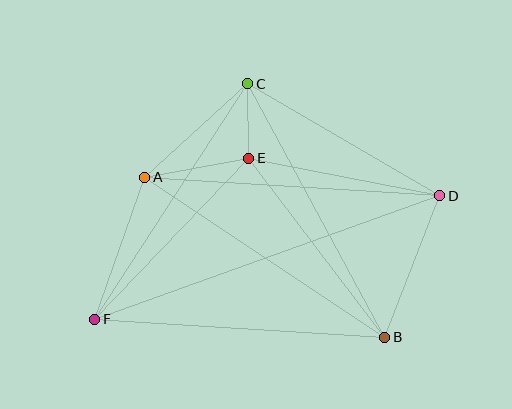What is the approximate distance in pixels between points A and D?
The distance between A and D is approximately 296 pixels.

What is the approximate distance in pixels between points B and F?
The distance between B and F is approximately 290 pixels.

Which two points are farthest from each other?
Points D and F are farthest from each other.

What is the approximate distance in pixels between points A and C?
The distance between A and C is approximately 139 pixels.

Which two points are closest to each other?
Points C and E are closest to each other.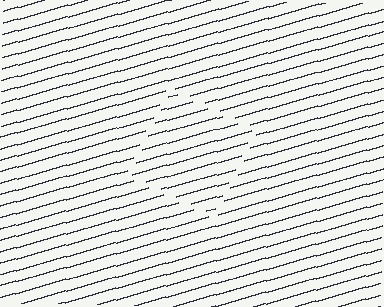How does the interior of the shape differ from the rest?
The interior of the shape contains the same grating, shifted by half a period — the contour is defined by the phase discontinuity where line-ends from the inner and outer gratings abut.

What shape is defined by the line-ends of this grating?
An illusory square. The interior of the shape contains the same grating, shifted by half a period — the contour is defined by the phase discontinuity where line-ends from the inner and outer gratings abut.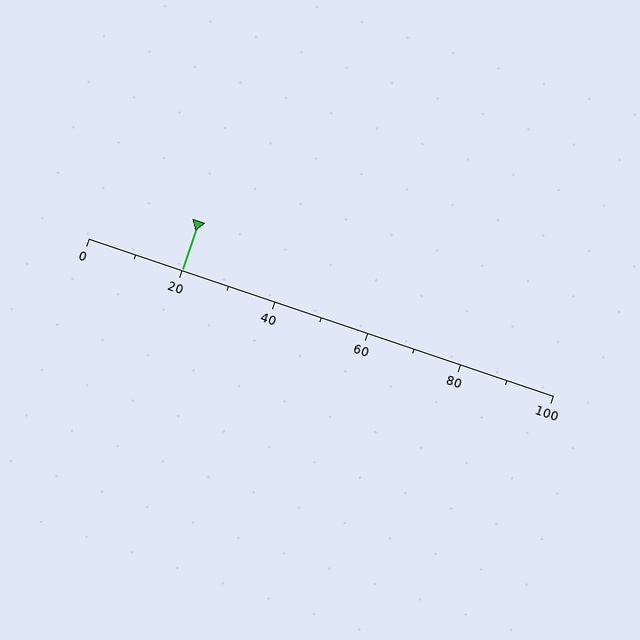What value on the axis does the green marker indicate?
The marker indicates approximately 20.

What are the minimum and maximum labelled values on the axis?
The axis runs from 0 to 100.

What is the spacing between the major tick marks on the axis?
The major ticks are spaced 20 apart.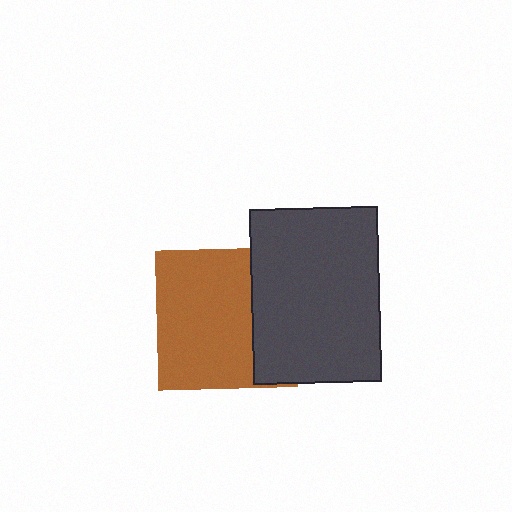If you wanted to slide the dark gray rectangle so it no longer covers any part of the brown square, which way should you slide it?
Slide it right — that is the most direct way to separate the two shapes.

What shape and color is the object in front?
The object in front is a dark gray rectangle.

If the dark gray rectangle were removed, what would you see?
You would see the complete brown square.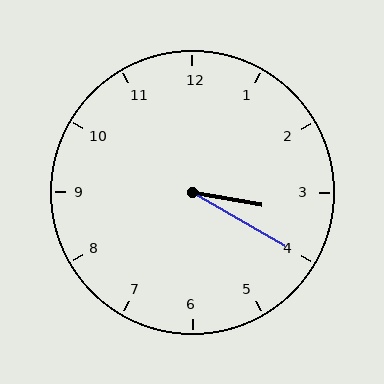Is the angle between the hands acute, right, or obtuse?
It is acute.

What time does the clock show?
3:20.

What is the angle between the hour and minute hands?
Approximately 20 degrees.